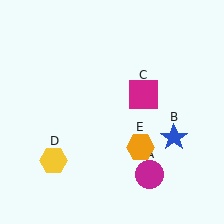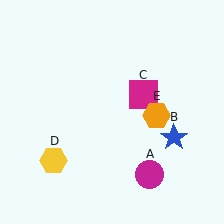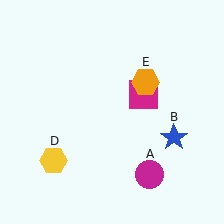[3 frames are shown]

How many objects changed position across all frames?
1 object changed position: orange hexagon (object E).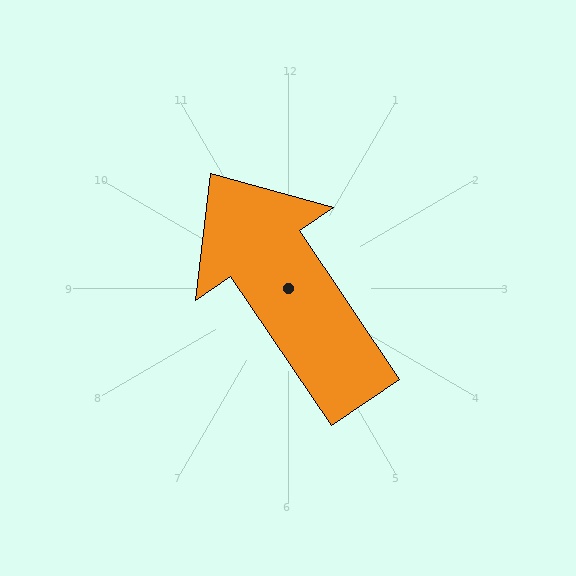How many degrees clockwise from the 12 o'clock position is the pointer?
Approximately 326 degrees.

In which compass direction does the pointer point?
Northwest.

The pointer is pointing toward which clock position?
Roughly 11 o'clock.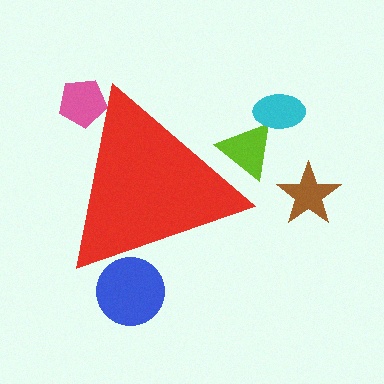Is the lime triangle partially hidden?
Yes, the lime triangle is partially hidden behind the red triangle.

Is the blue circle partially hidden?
Yes, the blue circle is partially hidden behind the red triangle.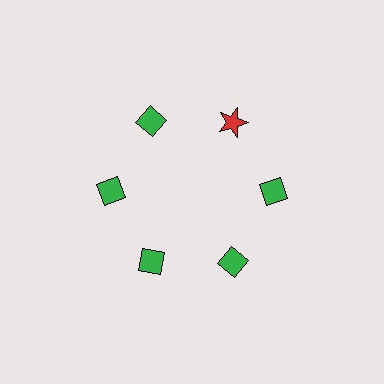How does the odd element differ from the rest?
It differs in both color (red instead of green) and shape (star instead of diamond).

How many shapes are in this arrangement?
There are 6 shapes arranged in a ring pattern.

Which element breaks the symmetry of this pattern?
The red star at roughly the 1 o'clock position breaks the symmetry. All other shapes are green diamonds.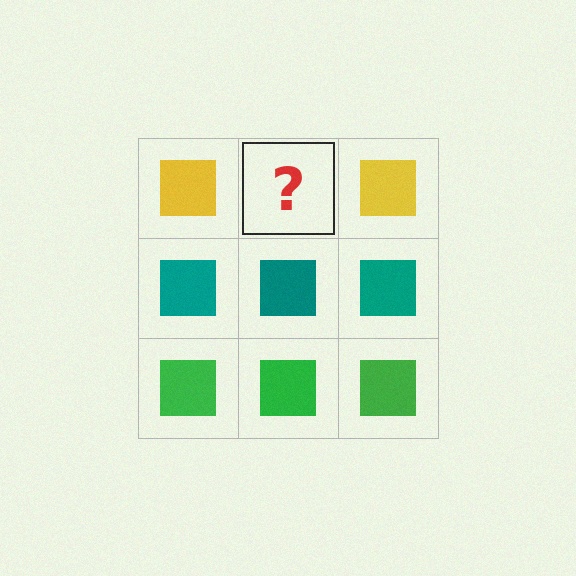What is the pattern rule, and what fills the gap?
The rule is that each row has a consistent color. The gap should be filled with a yellow square.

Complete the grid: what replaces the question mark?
The question mark should be replaced with a yellow square.